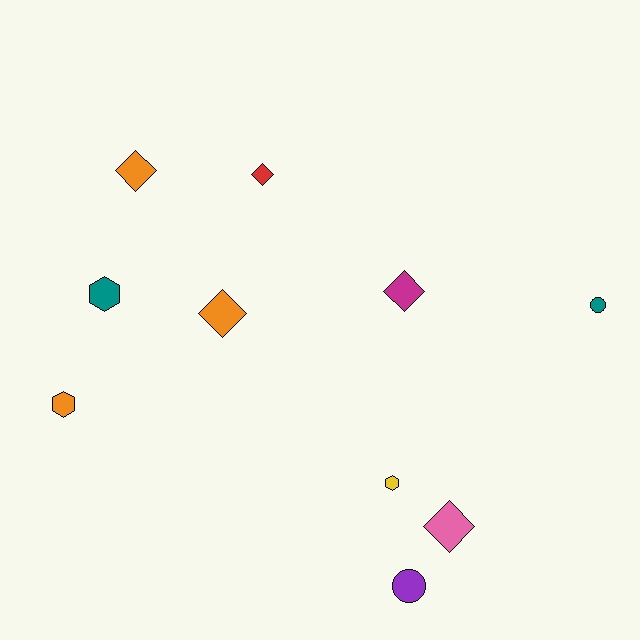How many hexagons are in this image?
There are 3 hexagons.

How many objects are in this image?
There are 10 objects.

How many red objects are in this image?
There is 1 red object.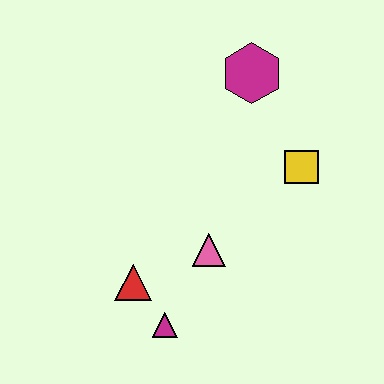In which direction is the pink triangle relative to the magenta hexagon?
The pink triangle is below the magenta hexagon.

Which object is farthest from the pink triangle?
The magenta hexagon is farthest from the pink triangle.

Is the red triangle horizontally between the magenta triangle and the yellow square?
No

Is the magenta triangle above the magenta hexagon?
No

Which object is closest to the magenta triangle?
The red triangle is closest to the magenta triangle.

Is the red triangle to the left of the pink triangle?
Yes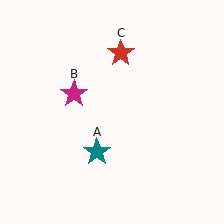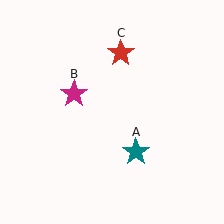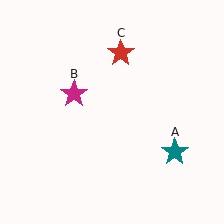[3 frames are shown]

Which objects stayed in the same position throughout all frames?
Magenta star (object B) and red star (object C) remained stationary.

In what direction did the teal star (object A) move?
The teal star (object A) moved right.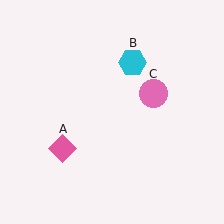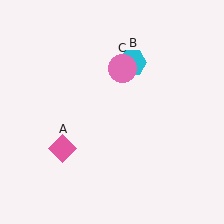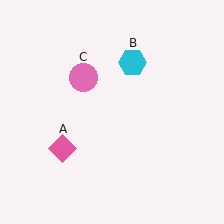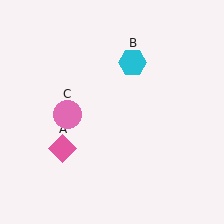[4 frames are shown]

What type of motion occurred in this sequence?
The pink circle (object C) rotated counterclockwise around the center of the scene.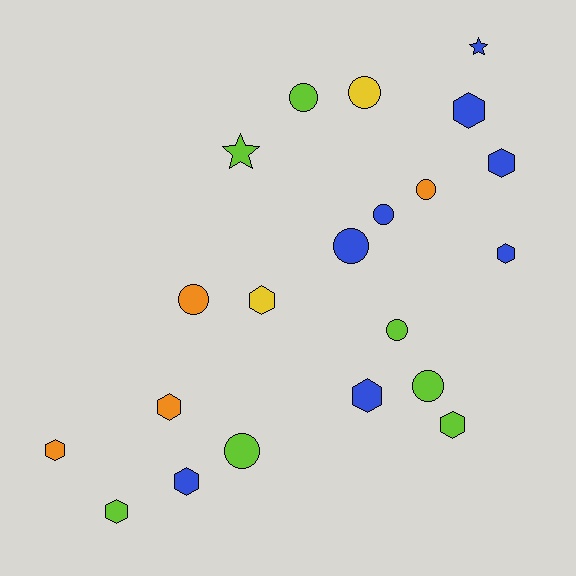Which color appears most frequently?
Blue, with 8 objects.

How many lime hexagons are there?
There are 2 lime hexagons.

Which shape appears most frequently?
Hexagon, with 10 objects.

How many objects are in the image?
There are 21 objects.